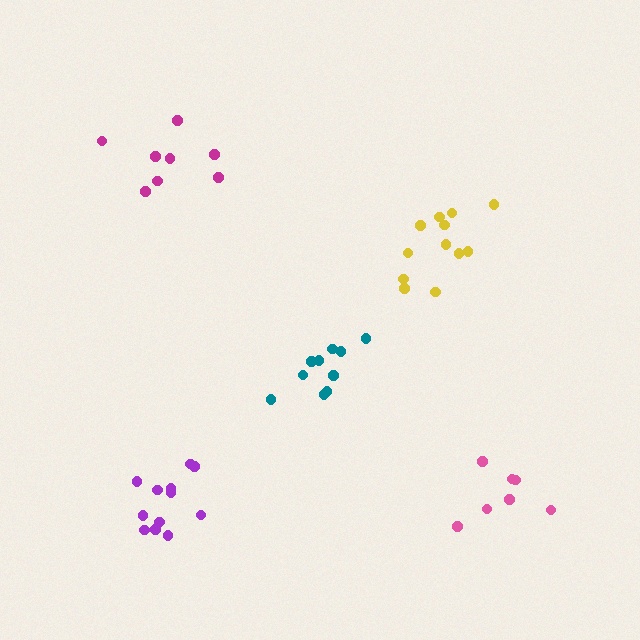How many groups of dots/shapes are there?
There are 5 groups.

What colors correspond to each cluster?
The clusters are colored: yellow, purple, pink, magenta, teal.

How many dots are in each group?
Group 1: 12 dots, Group 2: 12 dots, Group 3: 7 dots, Group 4: 8 dots, Group 5: 10 dots (49 total).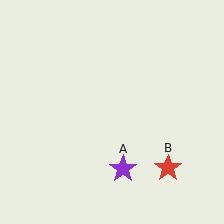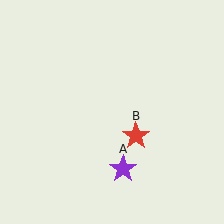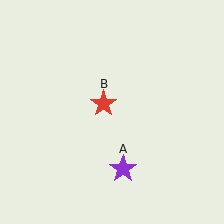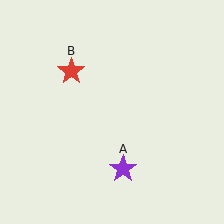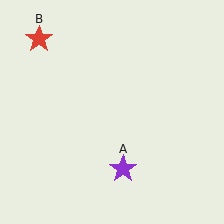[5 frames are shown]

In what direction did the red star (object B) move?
The red star (object B) moved up and to the left.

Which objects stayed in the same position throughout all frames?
Purple star (object A) remained stationary.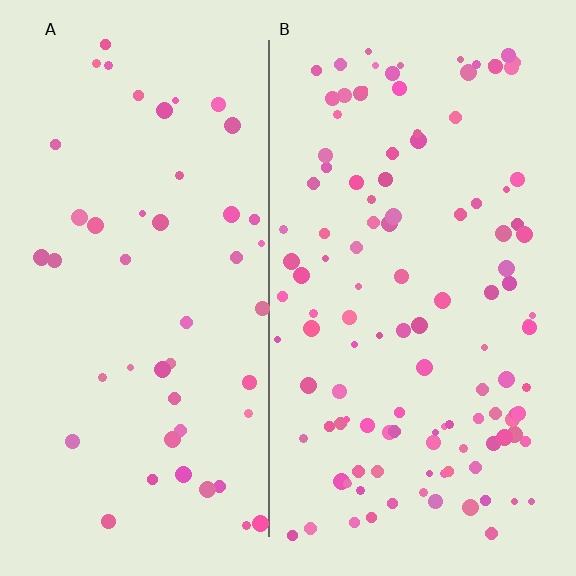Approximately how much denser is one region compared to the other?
Approximately 2.4× — region B over region A.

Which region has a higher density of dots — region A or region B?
B (the right).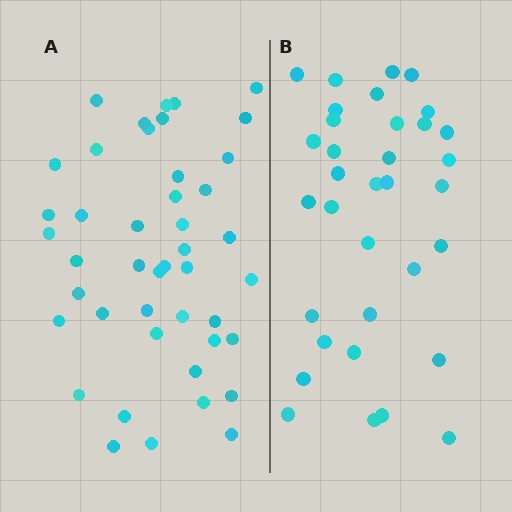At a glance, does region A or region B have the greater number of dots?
Region A (the left region) has more dots.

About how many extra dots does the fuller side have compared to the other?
Region A has roughly 10 or so more dots than region B.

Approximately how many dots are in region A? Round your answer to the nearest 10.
About 40 dots. (The exact count is 44, which rounds to 40.)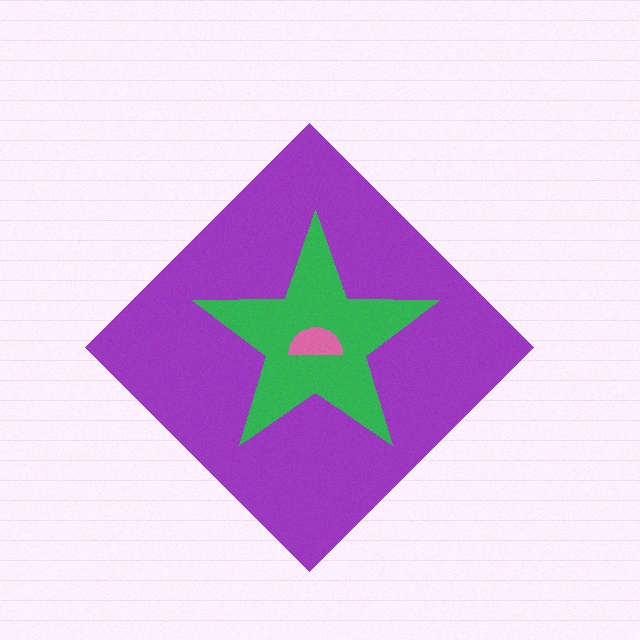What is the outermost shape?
The purple diamond.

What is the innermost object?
The pink semicircle.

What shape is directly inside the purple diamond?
The green star.